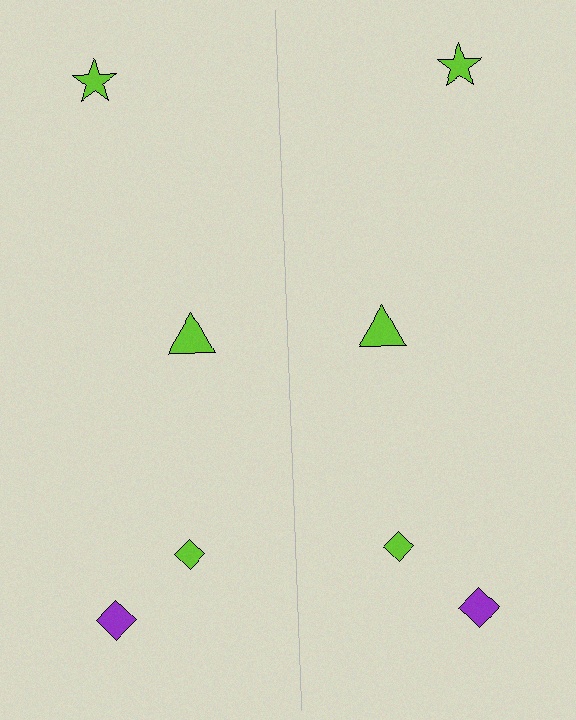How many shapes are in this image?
There are 8 shapes in this image.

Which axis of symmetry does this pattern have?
The pattern has a vertical axis of symmetry running through the center of the image.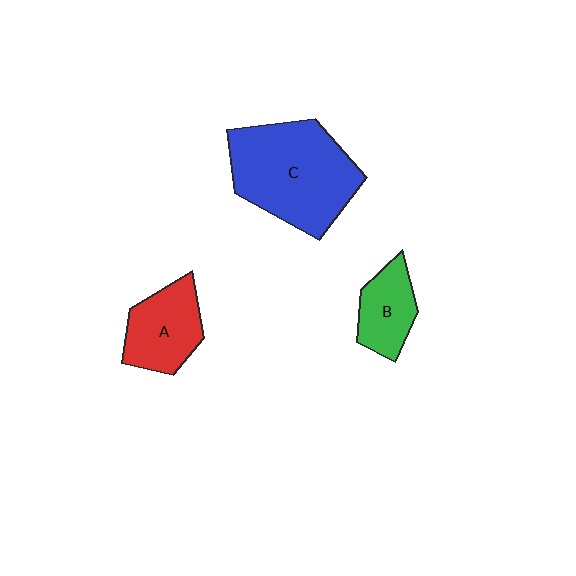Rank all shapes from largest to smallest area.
From largest to smallest: C (blue), A (red), B (green).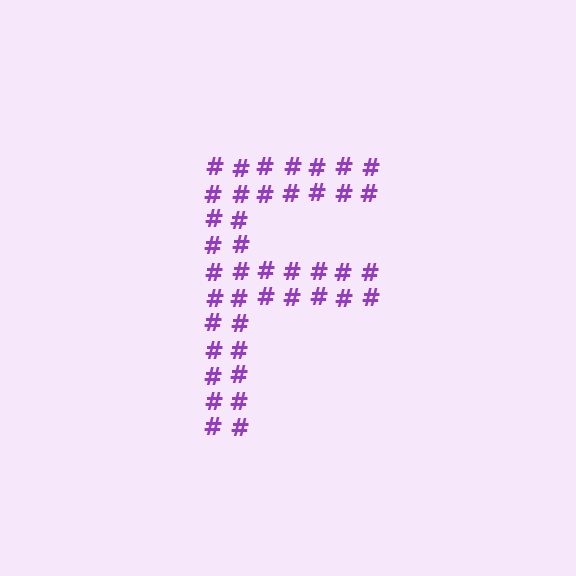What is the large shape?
The large shape is the letter F.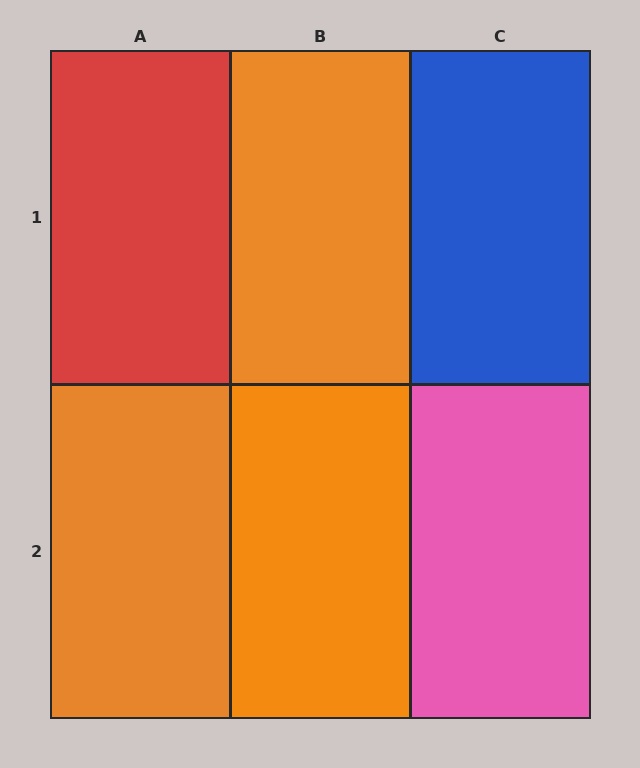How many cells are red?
1 cell is red.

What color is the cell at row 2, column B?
Orange.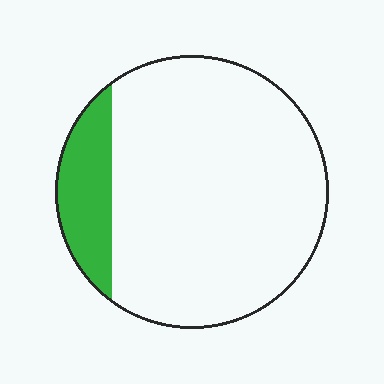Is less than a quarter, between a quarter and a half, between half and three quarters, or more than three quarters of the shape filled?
Less than a quarter.